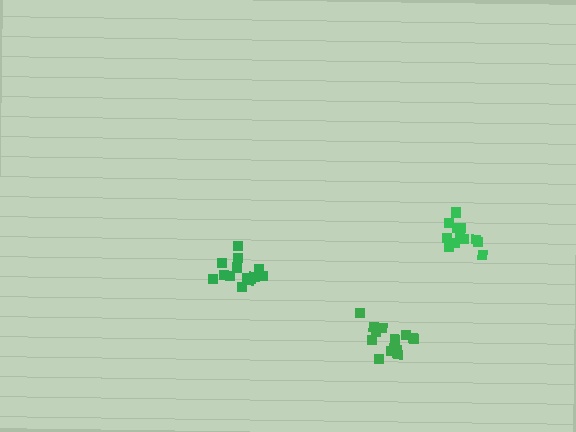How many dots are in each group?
Group 1: 15 dots, Group 2: 16 dots, Group 3: 12 dots (43 total).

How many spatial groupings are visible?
There are 3 spatial groupings.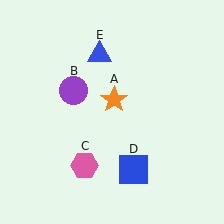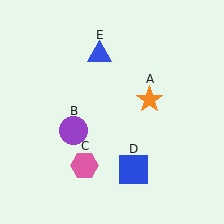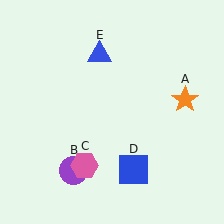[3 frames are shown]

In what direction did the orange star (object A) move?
The orange star (object A) moved right.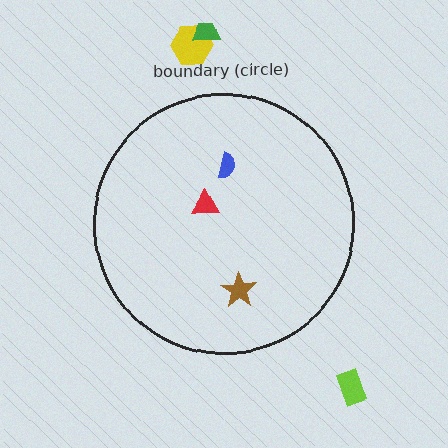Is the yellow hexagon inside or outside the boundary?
Outside.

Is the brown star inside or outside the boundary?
Inside.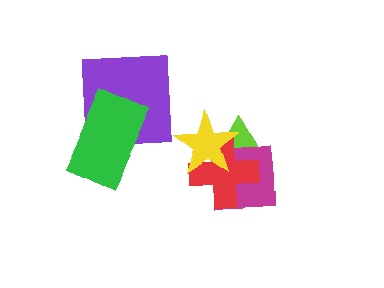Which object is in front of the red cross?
The yellow star is in front of the red cross.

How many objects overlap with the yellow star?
3 objects overlap with the yellow star.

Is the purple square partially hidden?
Yes, it is partially covered by another shape.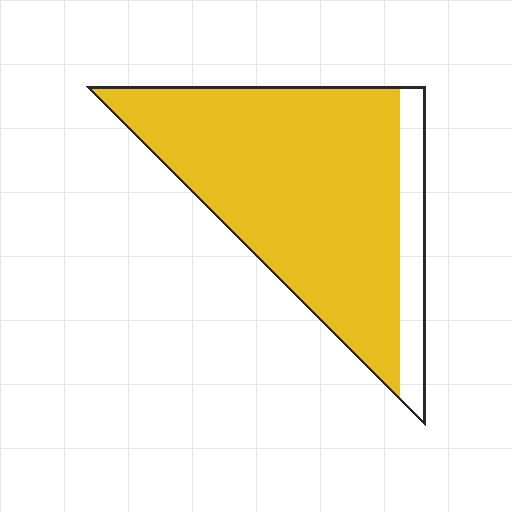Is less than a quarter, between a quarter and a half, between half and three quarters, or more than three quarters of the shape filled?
More than three quarters.